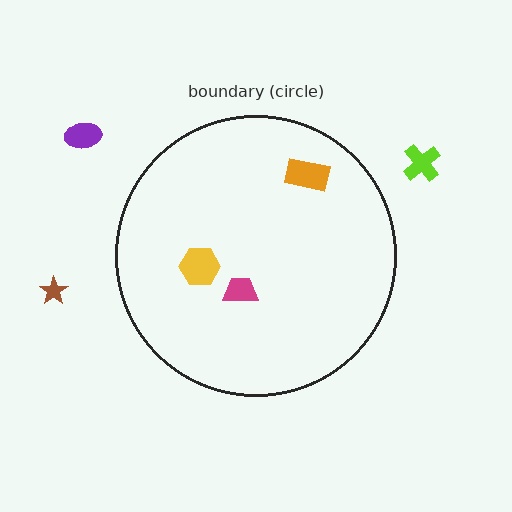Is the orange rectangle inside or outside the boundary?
Inside.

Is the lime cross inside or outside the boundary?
Outside.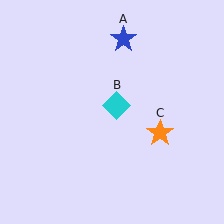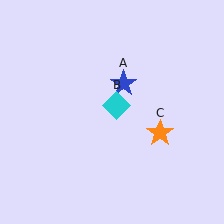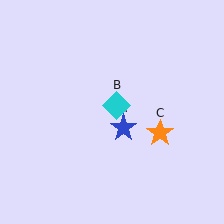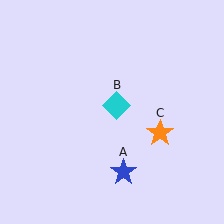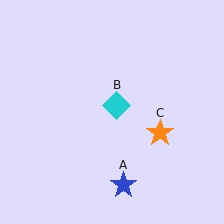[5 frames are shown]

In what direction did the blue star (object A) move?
The blue star (object A) moved down.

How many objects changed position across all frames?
1 object changed position: blue star (object A).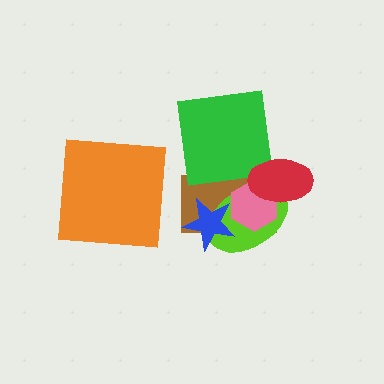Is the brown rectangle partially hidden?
Yes, it is partially covered by another shape.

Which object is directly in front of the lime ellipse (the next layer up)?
The pink hexagon is directly in front of the lime ellipse.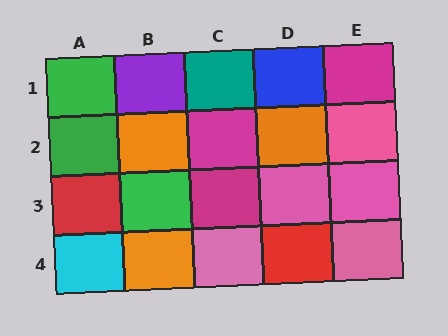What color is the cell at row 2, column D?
Orange.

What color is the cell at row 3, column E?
Pink.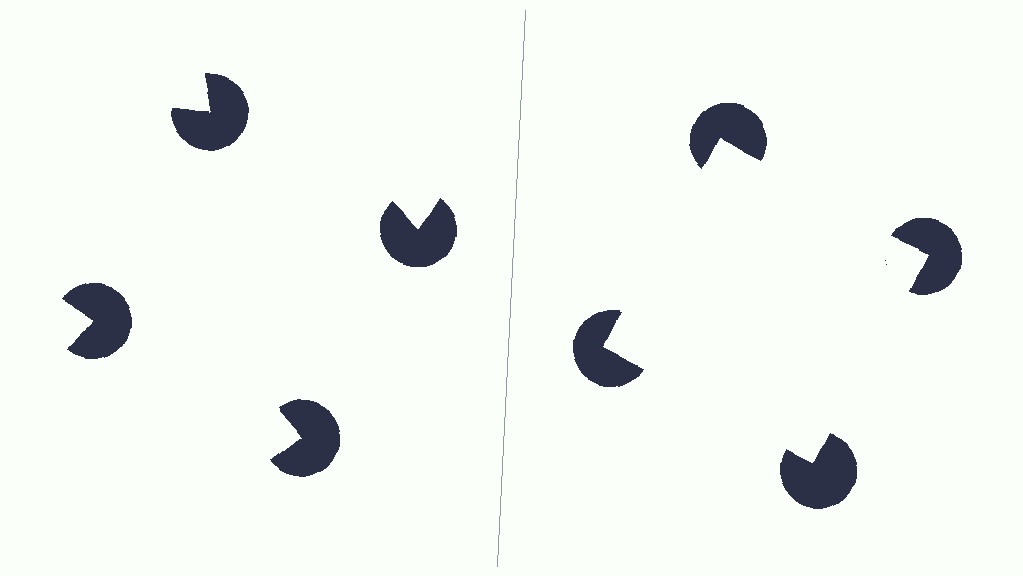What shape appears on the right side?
An illusory square.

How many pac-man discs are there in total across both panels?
8 — 4 on each side.